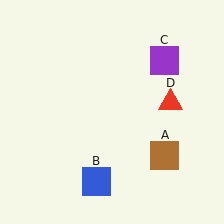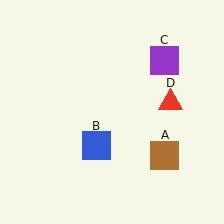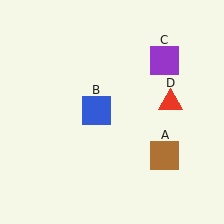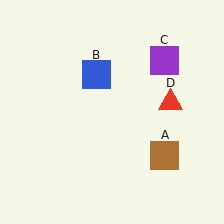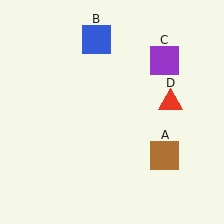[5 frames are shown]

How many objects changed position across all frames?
1 object changed position: blue square (object B).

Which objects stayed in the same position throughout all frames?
Brown square (object A) and purple square (object C) and red triangle (object D) remained stationary.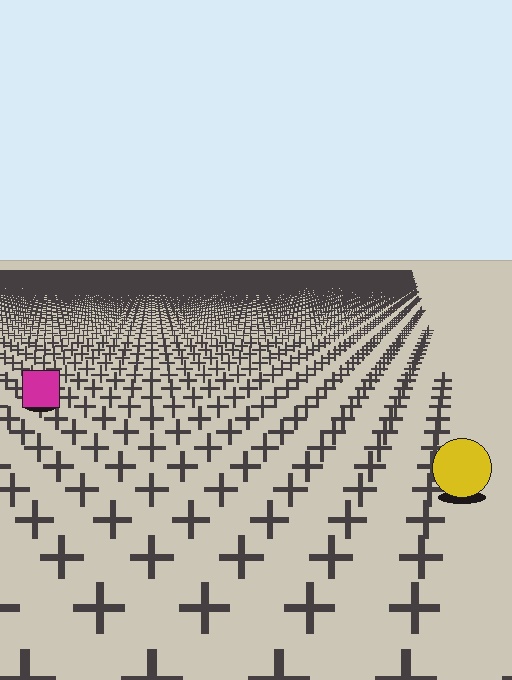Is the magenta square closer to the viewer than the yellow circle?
No. The yellow circle is closer — you can tell from the texture gradient: the ground texture is coarser near it.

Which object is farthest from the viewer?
The magenta square is farthest from the viewer. It appears smaller and the ground texture around it is denser.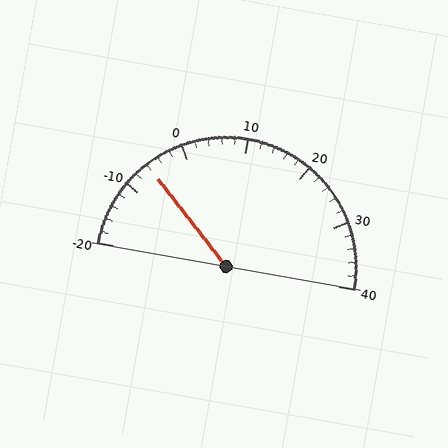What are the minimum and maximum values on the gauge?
The gauge ranges from -20 to 40.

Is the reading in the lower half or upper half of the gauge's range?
The reading is in the lower half of the range (-20 to 40).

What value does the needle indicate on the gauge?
The needle indicates approximately -6.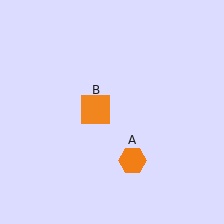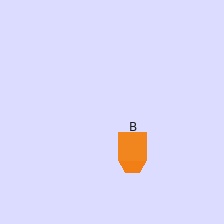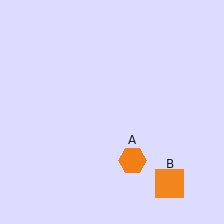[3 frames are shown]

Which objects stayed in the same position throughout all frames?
Orange hexagon (object A) remained stationary.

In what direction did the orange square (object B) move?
The orange square (object B) moved down and to the right.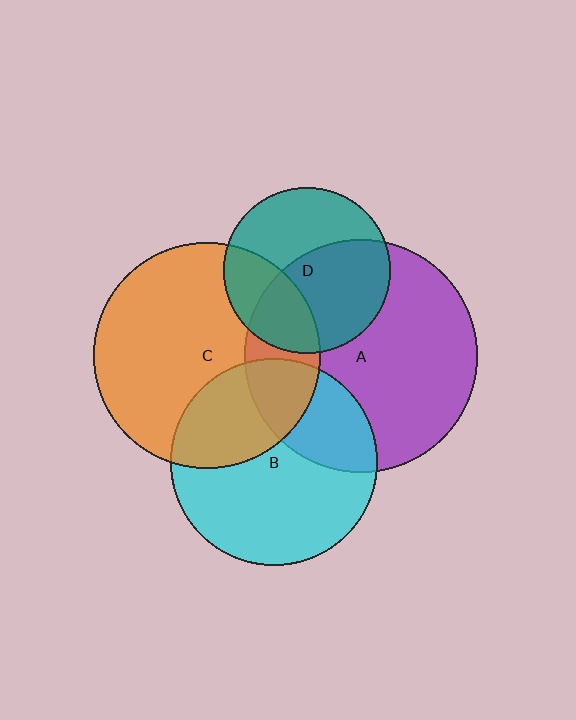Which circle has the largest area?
Circle A (purple).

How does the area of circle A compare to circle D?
Approximately 1.9 times.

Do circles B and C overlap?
Yes.